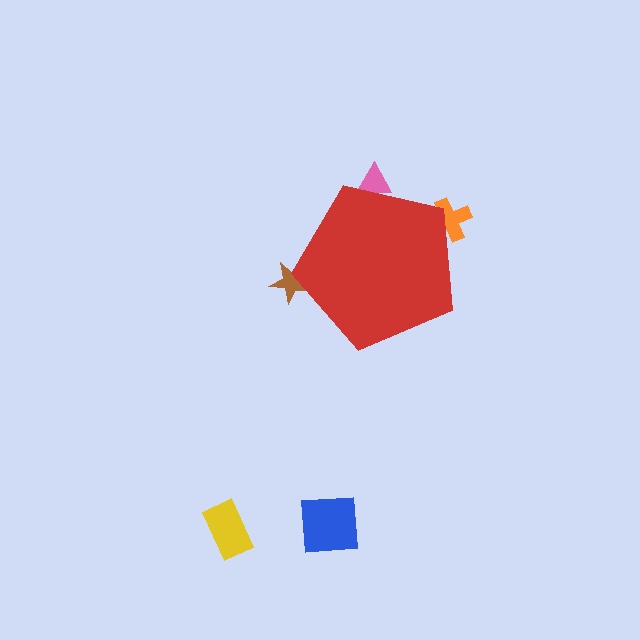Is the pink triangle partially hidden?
Yes, the pink triangle is partially hidden behind the red pentagon.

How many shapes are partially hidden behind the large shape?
3 shapes are partially hidden.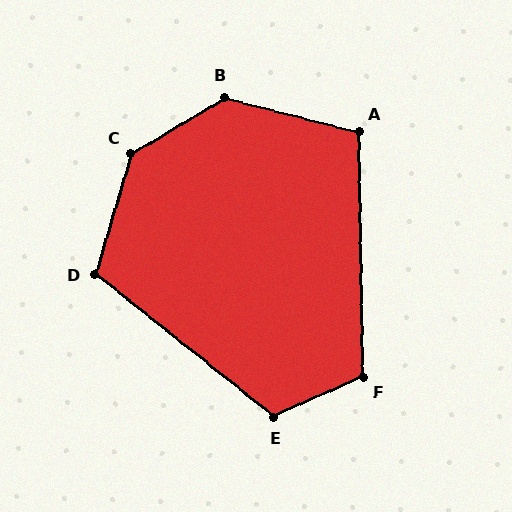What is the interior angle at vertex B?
Approximately 135 degrees (obtuse).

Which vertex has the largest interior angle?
C, at approximately 137 degrees.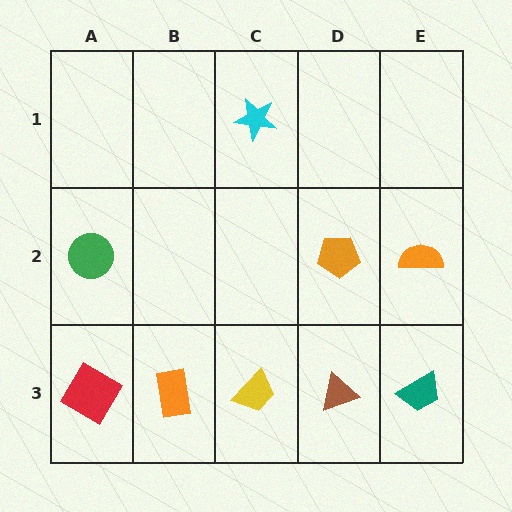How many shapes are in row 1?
1 shape.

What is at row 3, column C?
A yellow trapezoid.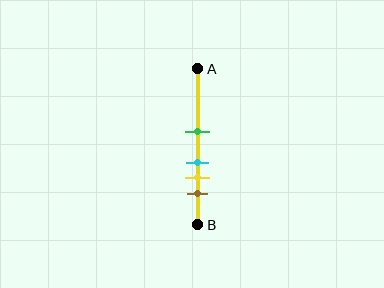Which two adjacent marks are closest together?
The cyan and yellow marks are the closest adjacent pair.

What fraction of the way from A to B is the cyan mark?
The cyan mark is approximately 60% (0.6) of the way from A to B.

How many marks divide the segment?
There are 4 marks dividing the segment.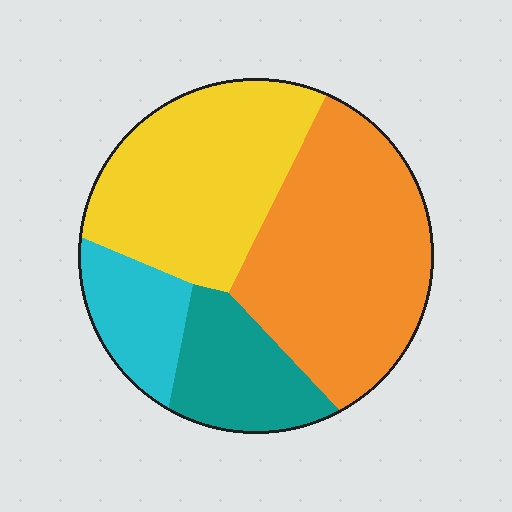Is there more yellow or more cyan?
Yellow.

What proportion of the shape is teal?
Teal takes up less than a sixth of the shape.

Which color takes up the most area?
Orange, at roughly 40%.